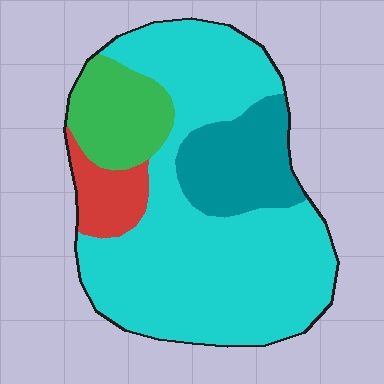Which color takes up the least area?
Red, at roughly 10%.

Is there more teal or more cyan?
Cyan.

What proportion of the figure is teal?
Teal covers roughly 15% of the figure.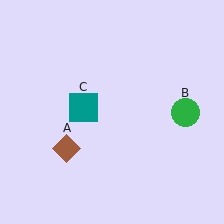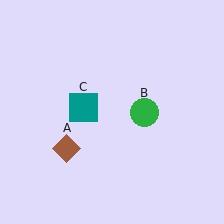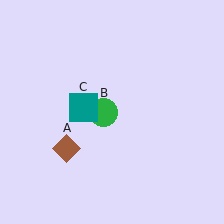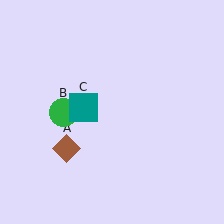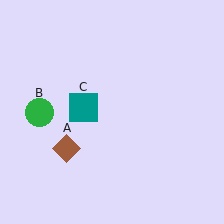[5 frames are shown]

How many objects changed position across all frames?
1 object changed position: green circle (object B).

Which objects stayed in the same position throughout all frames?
Brown diamond (object A) and teal square (object C) remained stationary.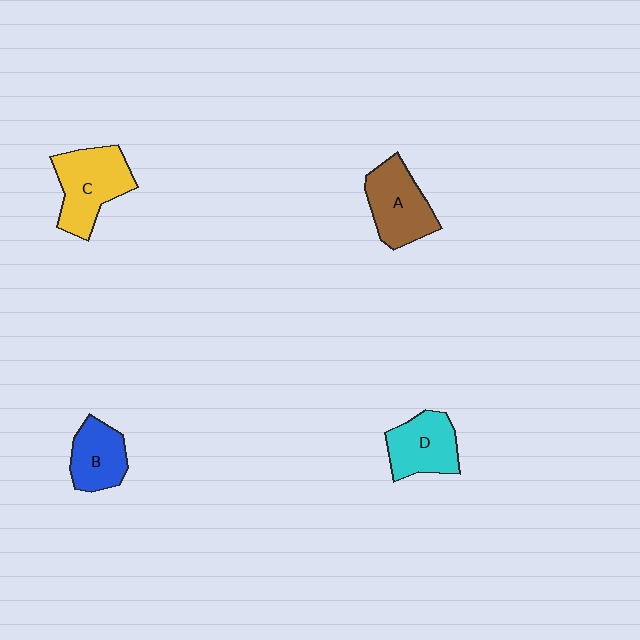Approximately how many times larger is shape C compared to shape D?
Approximately 1.3 times.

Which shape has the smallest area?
Shape B (blue).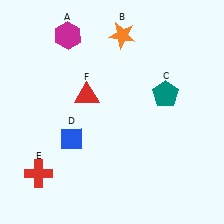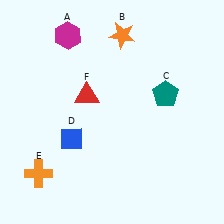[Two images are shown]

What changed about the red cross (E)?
In Image 1, E is red. In Image 2, it changed to orange.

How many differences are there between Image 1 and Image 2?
There is 1 difference between the two images.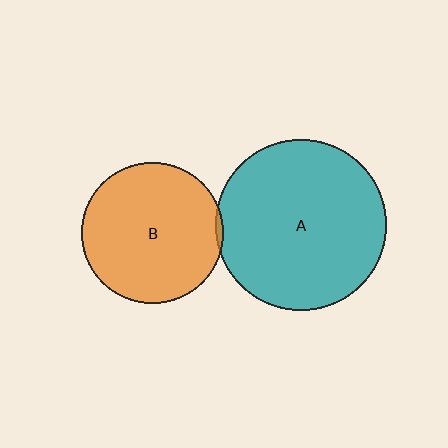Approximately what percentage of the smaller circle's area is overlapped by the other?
Approximately 5%.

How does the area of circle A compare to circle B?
Approximately 1.5 times.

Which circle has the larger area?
Circle A (teal).